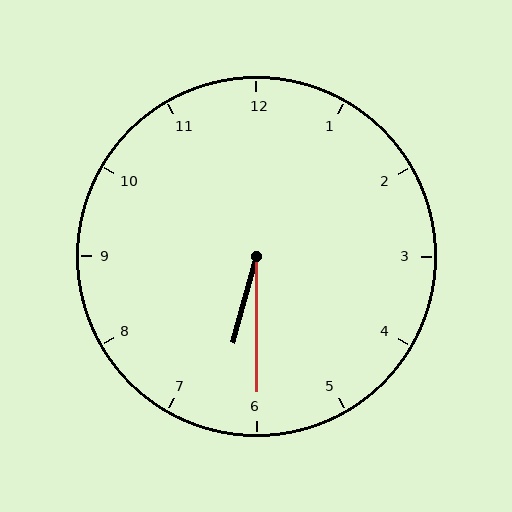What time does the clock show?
6:30.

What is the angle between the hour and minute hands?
Approximately 15 degrees.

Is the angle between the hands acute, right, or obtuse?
It is acute.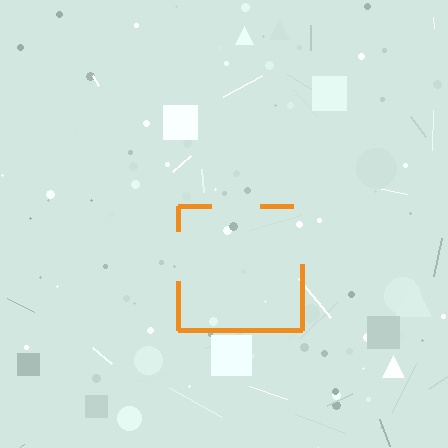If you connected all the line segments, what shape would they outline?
They would outline a square.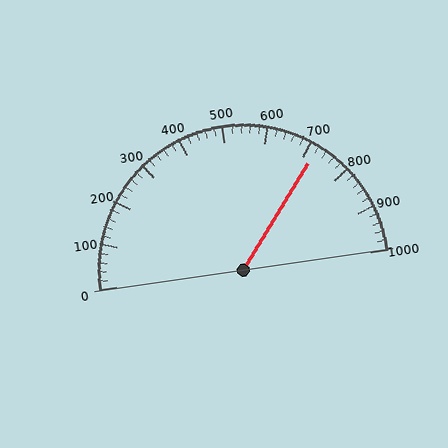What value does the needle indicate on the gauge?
The needle indicates approximately 720.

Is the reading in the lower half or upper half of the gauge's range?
The reading is in the upper half of the range (0 to 1000).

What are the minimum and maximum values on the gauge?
The gauge ranges from 0 to 1000.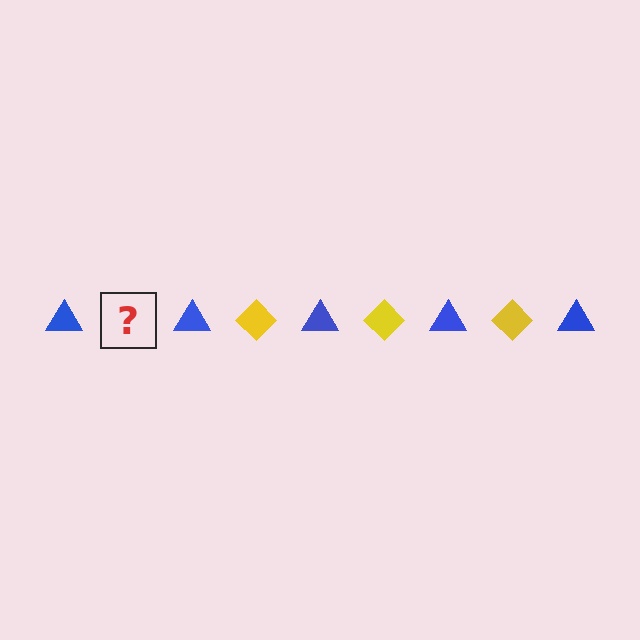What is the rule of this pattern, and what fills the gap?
The rule is that the pattern alternates between blue triangle and yellow diamond. The gap should be filled with a yellow diamond.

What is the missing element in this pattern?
The missing element is a yellow diamond.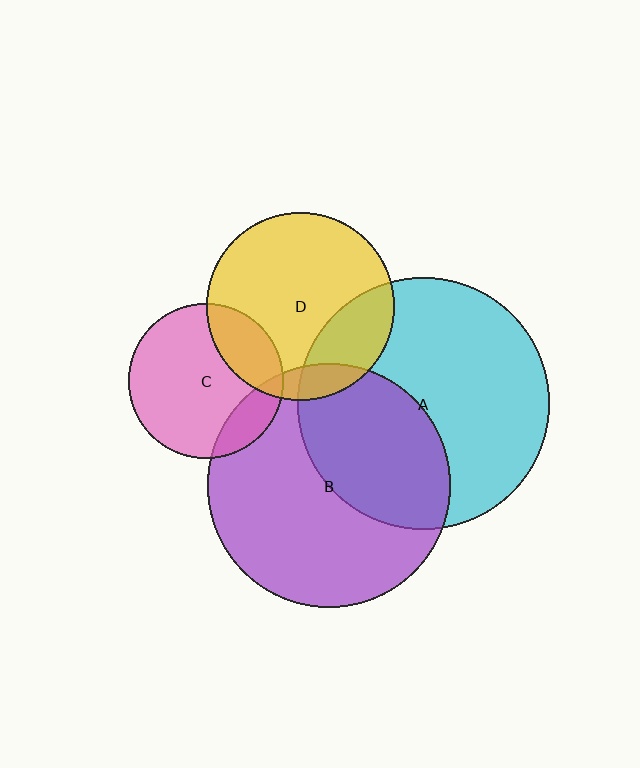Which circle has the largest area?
Circle A (cyan).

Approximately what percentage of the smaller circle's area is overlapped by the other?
Approximately 25%.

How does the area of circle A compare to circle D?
Approximately 1.8 times.